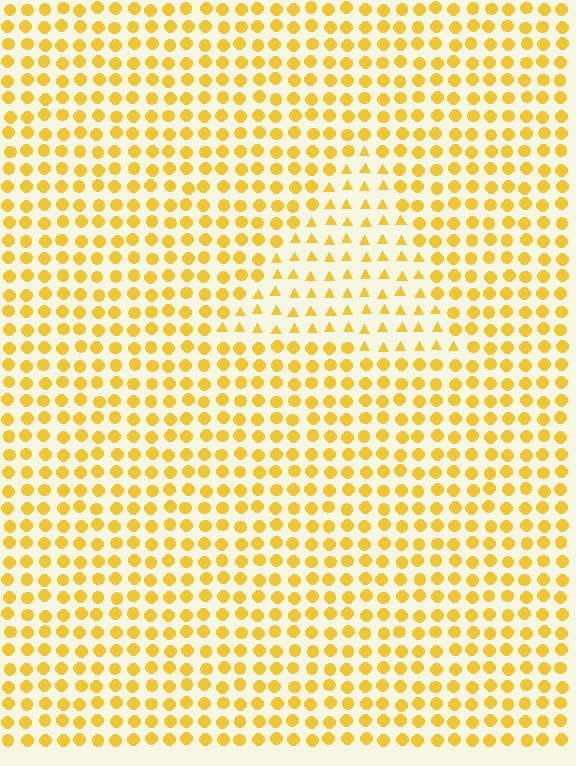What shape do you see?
I see a triangle.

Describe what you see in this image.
The image is filled with small yellow elements arranged in a uniform grid. A triangle-shaped region contains triangles, while the surrounding area contains circles. The boundary is defined purely by the change in element shape.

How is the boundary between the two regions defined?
The boundary is defined by a change in element shape: triangles inside vs. circles outside. All elements share the same color and spacing.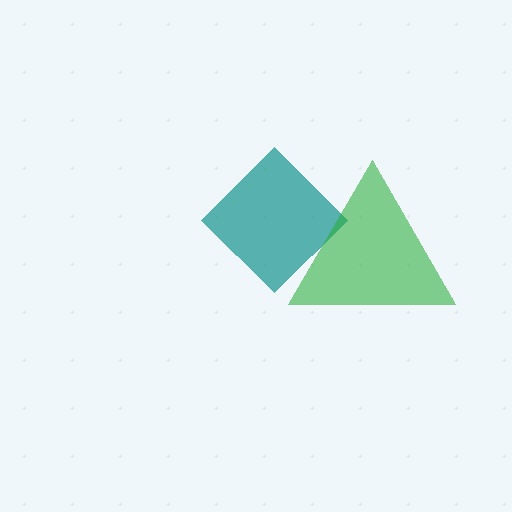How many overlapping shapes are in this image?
There are 2 overlapping shapes in the image.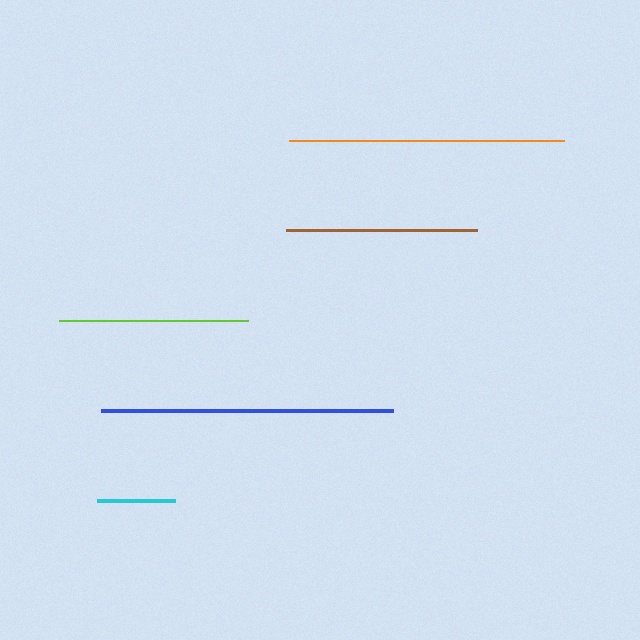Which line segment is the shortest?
The cyan line is the shortest at approximately 79 pixels.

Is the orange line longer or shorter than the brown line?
The orange line is longer than the brown line.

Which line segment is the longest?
The blue line is the longest at approximately 292 pixels.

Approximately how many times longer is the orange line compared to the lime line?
The orange line is approximately 1.5 times the length of the lime line.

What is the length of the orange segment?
The orange segment is approximately 275 pixels long.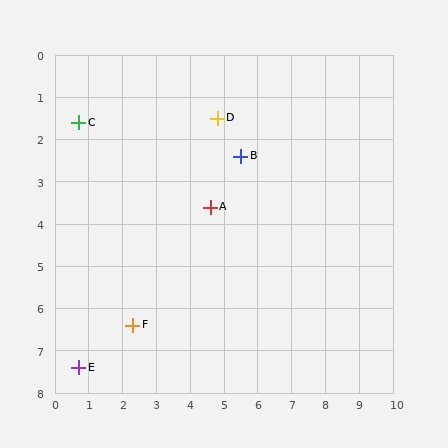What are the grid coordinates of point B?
Point B is at approximately (5.5, 2.4).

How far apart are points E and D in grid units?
Points E and D are about 7.2 grid units apart.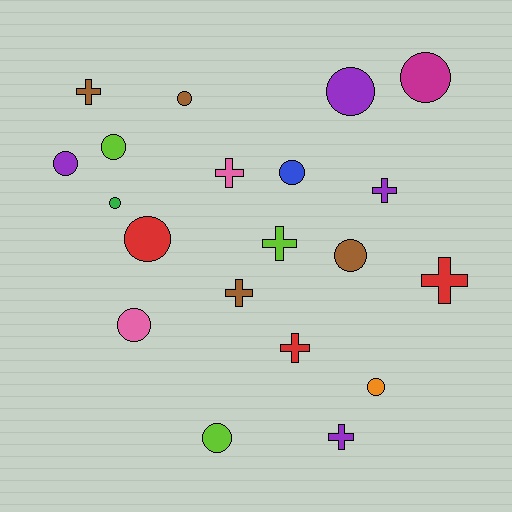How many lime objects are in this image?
There are 3 lime objects.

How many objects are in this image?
There are 20 objects.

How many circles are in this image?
There are 12 circles.